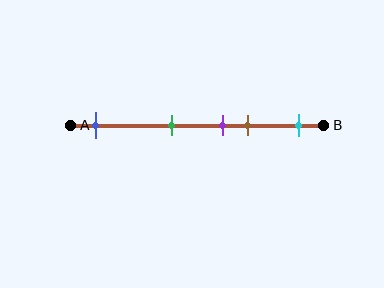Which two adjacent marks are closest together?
The purple and brown marks are the closest adjacent pair.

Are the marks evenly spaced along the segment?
No, the marks are not evenly spaced.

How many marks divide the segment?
There are 5 marks dividing the segment.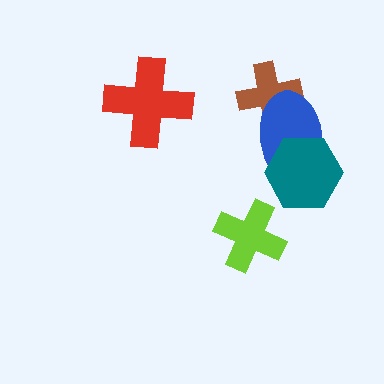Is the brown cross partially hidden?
Yes, it is partially covered by another shape.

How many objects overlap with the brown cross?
1 object overlaps with the brown cross.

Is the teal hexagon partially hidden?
No, no other shape covers it.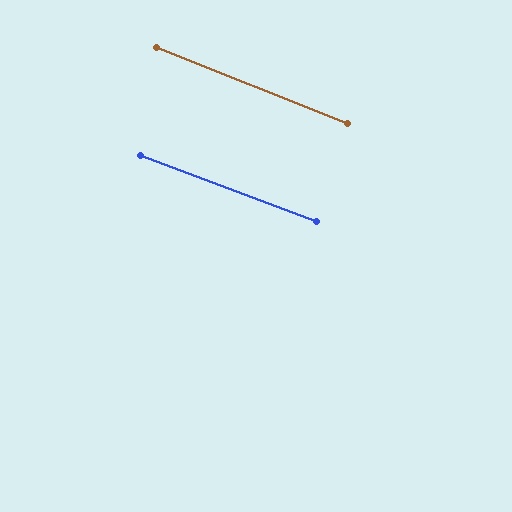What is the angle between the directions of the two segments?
Approximately 1 degree.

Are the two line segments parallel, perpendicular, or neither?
Parallel — their directions differ by only 1.1°.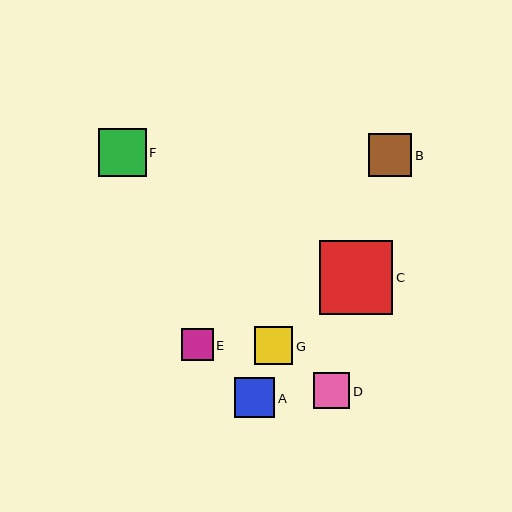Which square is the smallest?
Square E is the smallest with a size of approximately 32 pixels.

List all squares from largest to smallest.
From largest to smallest: C, F, B, A, G, D, E.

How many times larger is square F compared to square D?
Square F is approximately 1.3 times the size of square D.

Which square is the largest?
Square C is the largest with a size of approximately 73 pixels.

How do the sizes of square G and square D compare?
Square G and square D are approximately the same size.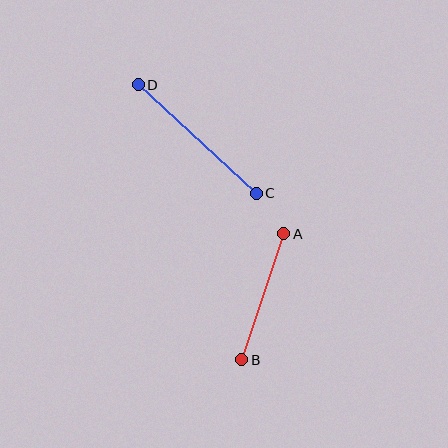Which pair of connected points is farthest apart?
Points C and D are farthest apart.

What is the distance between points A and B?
The distance is approximately 133 pixels.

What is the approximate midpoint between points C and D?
The midpoint is at approximately (197, 139) pixels.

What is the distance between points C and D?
The distance is approximately 160 pixels.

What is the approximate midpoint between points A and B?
The midpoint is at approximately (263, 297) pixels.